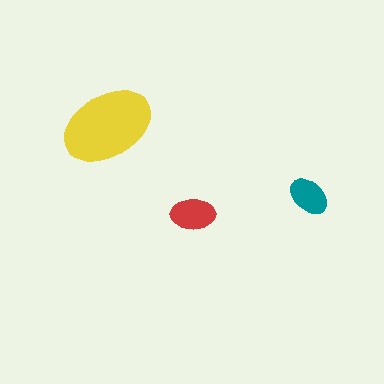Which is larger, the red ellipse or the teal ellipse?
The red one.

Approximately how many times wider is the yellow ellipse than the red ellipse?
About 2 times wider.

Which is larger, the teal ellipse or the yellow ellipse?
The yellow one.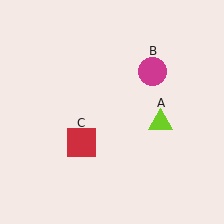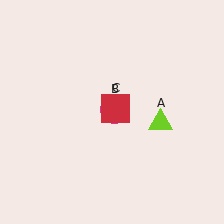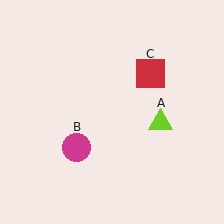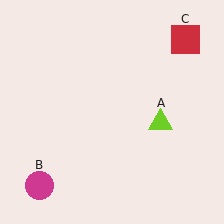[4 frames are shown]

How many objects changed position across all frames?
2 objects changed position: magenta circle (object B), red square (object C).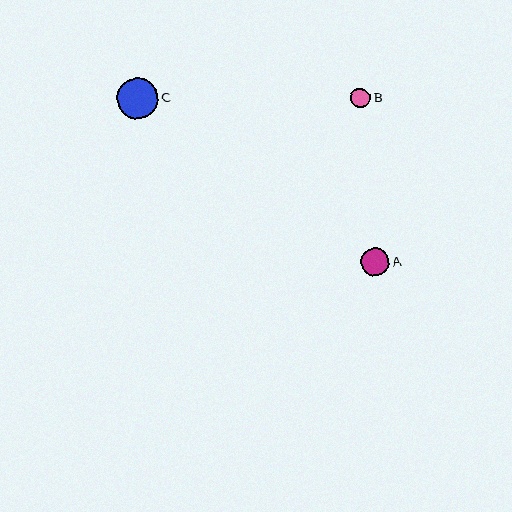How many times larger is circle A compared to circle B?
Circle A is approximately 1.4 times the size of circle B.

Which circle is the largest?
Circle C is the largest with a size of approximately 41 pixels.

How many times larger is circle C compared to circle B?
Circle C is approximately 2.1 times the size of circle B.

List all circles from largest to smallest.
From largest to smallest: C, A, B.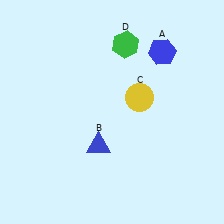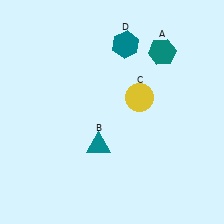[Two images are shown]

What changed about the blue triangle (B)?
In Image 1, B is blue. In Image 2, it changed to teal.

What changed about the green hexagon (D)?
In Image 1, D is green. In Image 2, it changed to teal.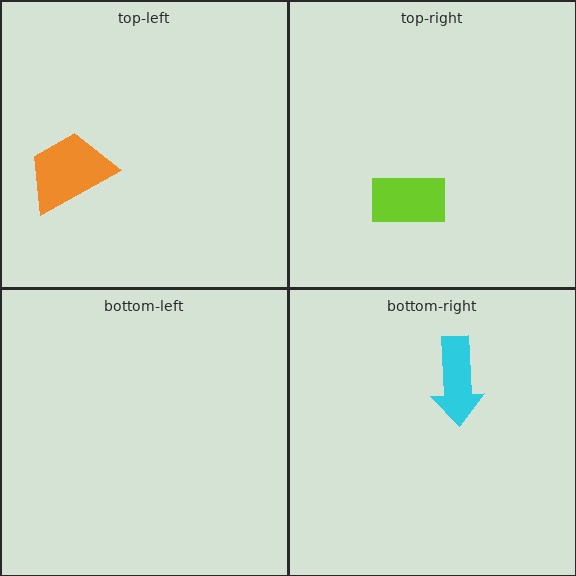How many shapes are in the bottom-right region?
1.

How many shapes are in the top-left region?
1.